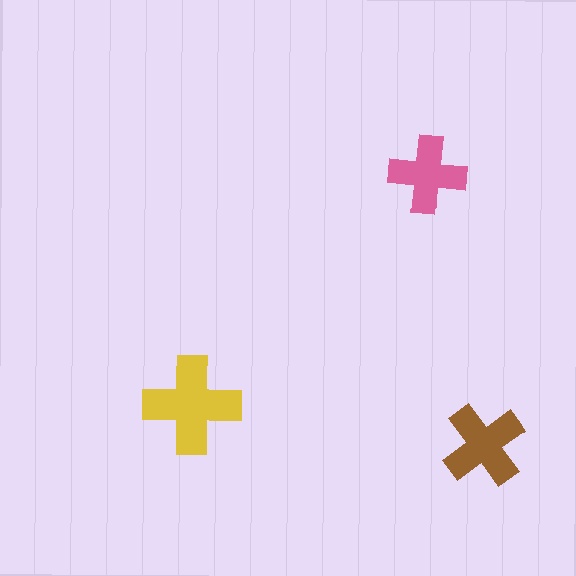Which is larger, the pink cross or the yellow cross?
The yellow one.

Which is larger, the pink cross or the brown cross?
The brown one.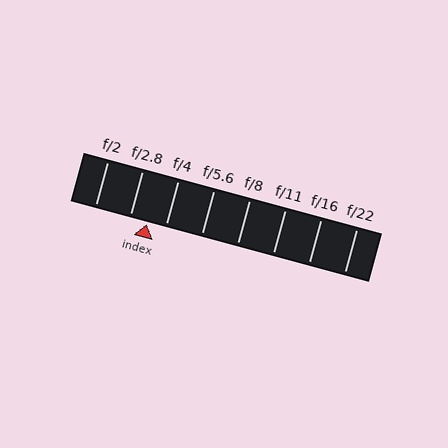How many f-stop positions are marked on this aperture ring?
There are 8 f-stop positions marked.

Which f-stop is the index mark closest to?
The index mark is closest to f/2.8.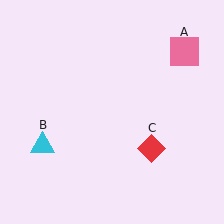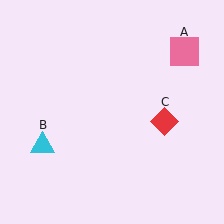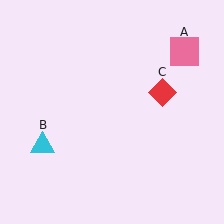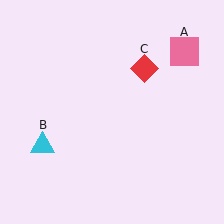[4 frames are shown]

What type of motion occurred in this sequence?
The red diamond (object C) rotated counterclockwise around the center of the scene.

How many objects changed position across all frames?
1 object changed position: red diamond (object C).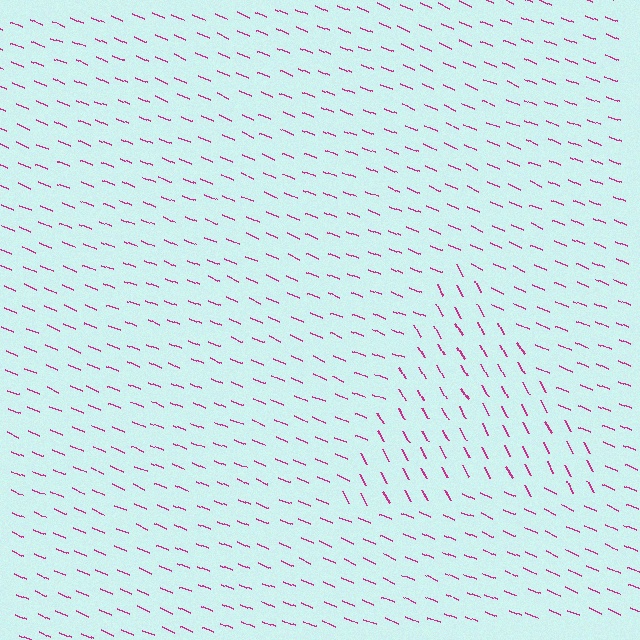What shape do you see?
I see a triangle.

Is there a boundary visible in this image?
Yes, there is a texture boundary formed by a change in line orientation.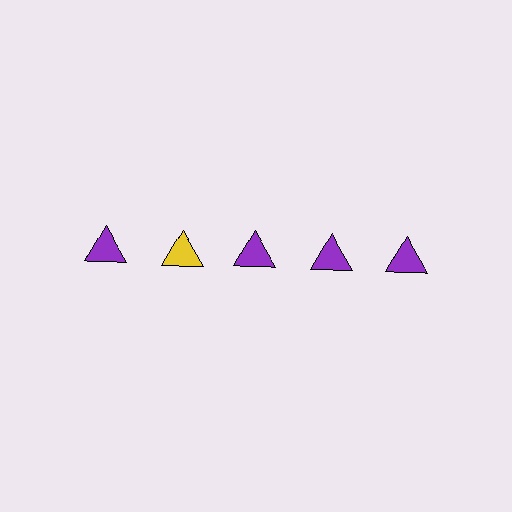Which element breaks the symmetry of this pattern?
The yellow triangle in the top row, second from left column breaks the symmetry. All other shapes are purple triangles.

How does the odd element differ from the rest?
It has a different color: yellow instead of purple.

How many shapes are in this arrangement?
There are 5 shapes arranged in a grid pattern.